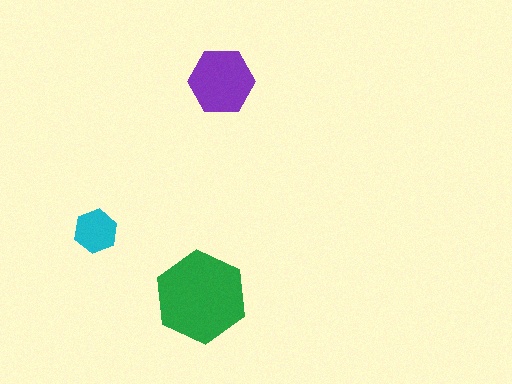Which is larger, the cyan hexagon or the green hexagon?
The green one.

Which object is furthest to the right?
The purple hexagon is rightmost.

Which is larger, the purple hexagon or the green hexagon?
The green one.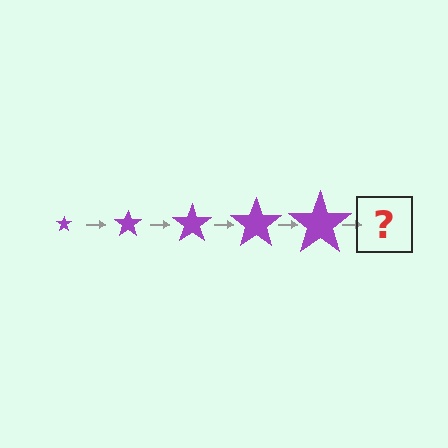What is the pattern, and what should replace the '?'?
The pattern is that the star gets progressively larger each step. The '?' should be a purple star, larger than the previous one.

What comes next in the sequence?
The next element should be a purple star, larger than the previous one.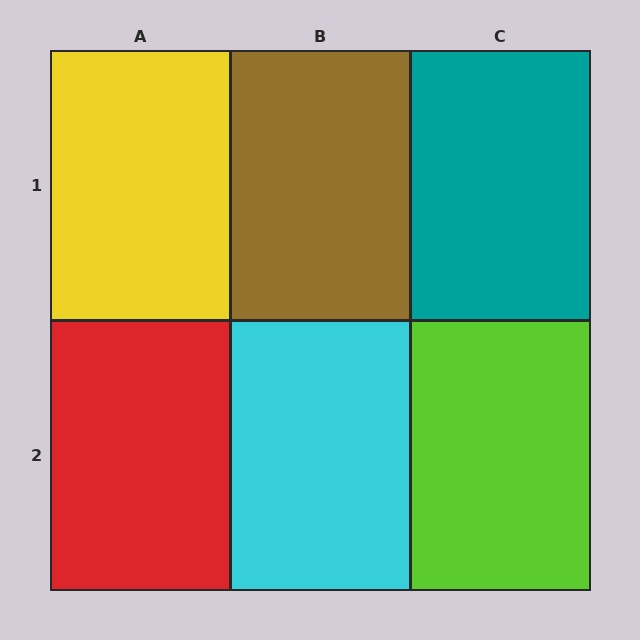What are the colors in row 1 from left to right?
Yellow, brown, teal.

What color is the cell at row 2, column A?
Red.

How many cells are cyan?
1 cell is cyan.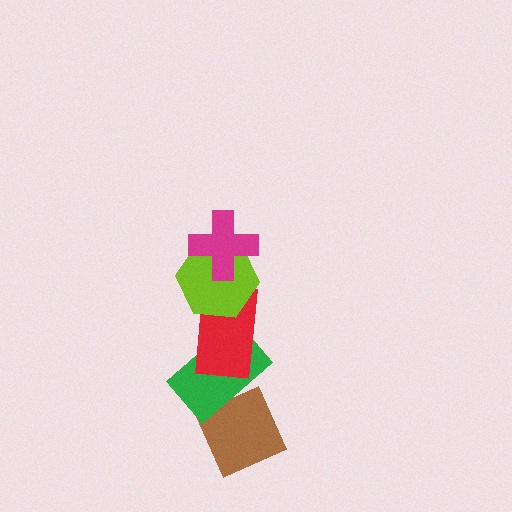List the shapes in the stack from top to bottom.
From top to bottom: the magenta cross, the lime hexagon, the red rectangle, the green rectangle, the brown diamond.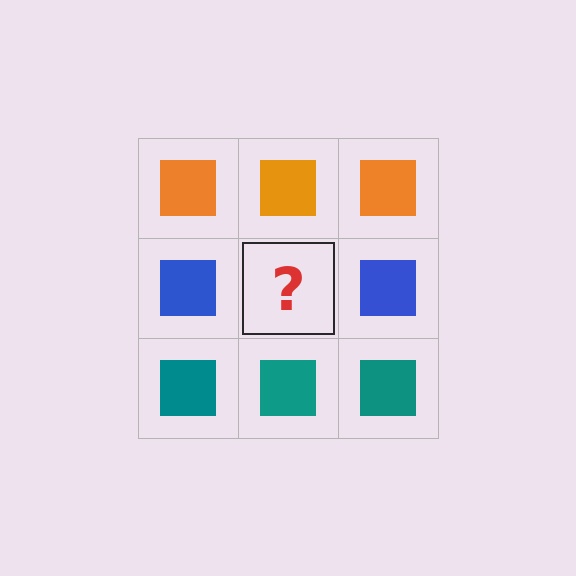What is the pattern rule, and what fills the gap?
The rule is that each row has a consistent color. The gap should be filled with a blue square.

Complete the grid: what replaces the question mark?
The question mark should be replaced with a blue square.